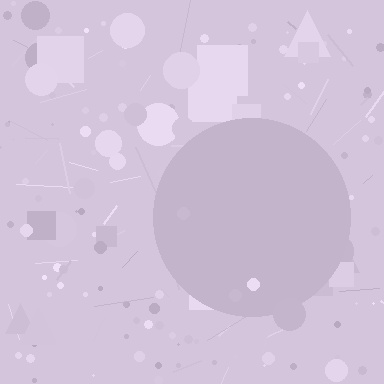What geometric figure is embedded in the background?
A circle is embedded in the background.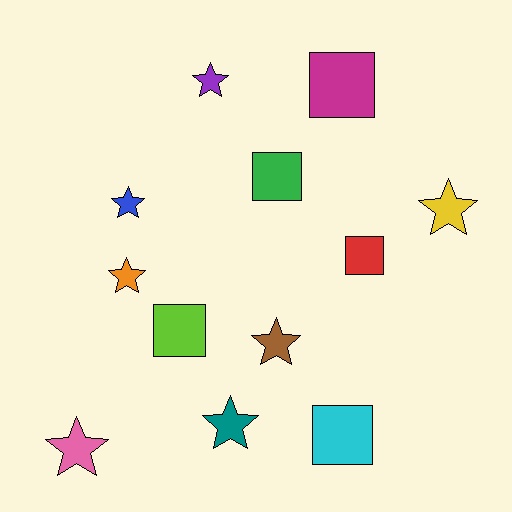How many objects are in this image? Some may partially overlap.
There are 12 objects.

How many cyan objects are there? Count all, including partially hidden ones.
There is 1 cyan object.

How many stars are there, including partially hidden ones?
There are 7 stars.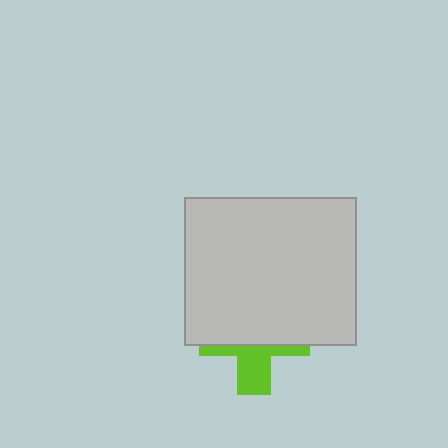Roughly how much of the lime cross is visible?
A small part of it is visible (roughly 38%).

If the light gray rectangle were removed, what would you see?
You would see the complete lime cross.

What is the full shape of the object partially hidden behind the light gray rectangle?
The partially hidden object is a lime cross.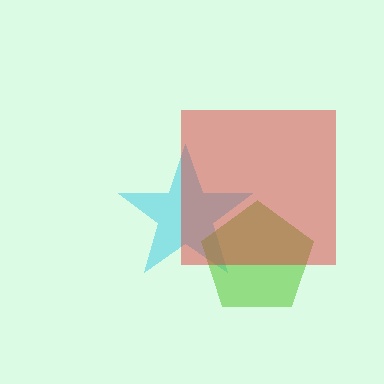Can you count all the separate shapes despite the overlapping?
Yes, there are 3 separate shapes.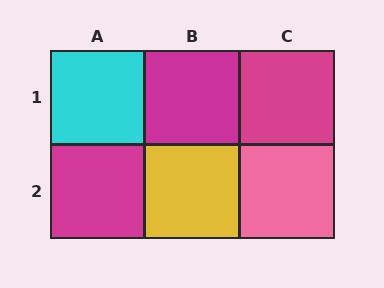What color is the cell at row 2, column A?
Magenta.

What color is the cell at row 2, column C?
Pink.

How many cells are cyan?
1 cell is cyan.